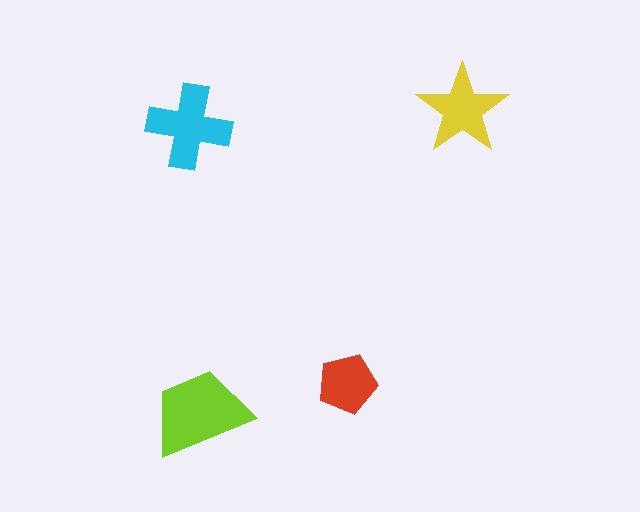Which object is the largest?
The lime trapezoid.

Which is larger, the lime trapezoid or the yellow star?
The lime trapezoid.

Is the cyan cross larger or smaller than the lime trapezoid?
Smaller.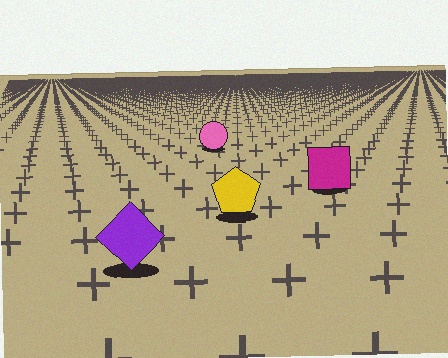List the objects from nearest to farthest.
From nearest to farthest: the purple diamond, the yellow pentagon, the magenta square, the pink circle.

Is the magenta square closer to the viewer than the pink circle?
Yes. The magenta square is closer — you can tell from the texture gradient: the ground texture is coarser near it.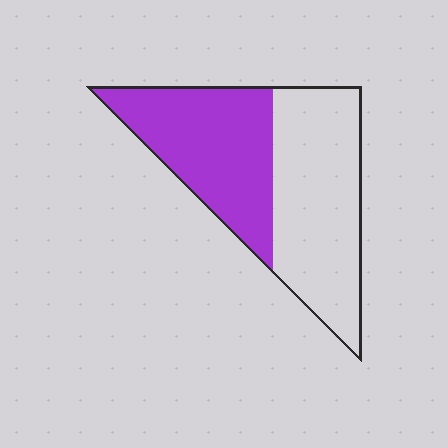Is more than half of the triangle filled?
No.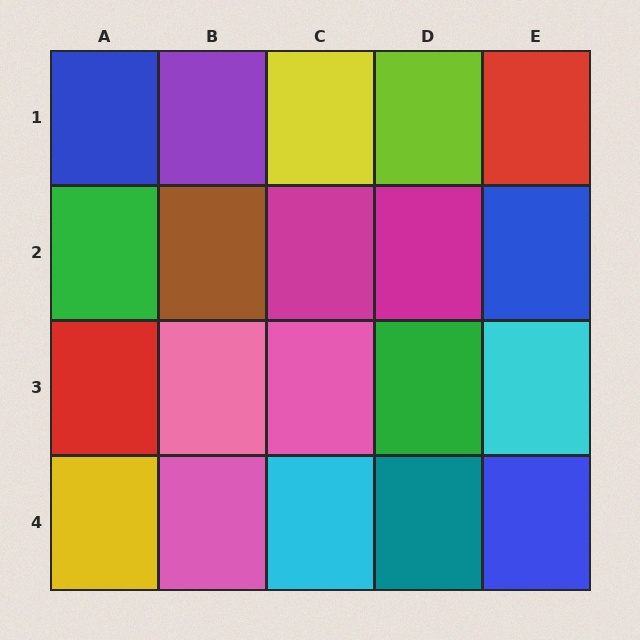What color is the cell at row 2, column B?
Brown.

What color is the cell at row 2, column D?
Magenta.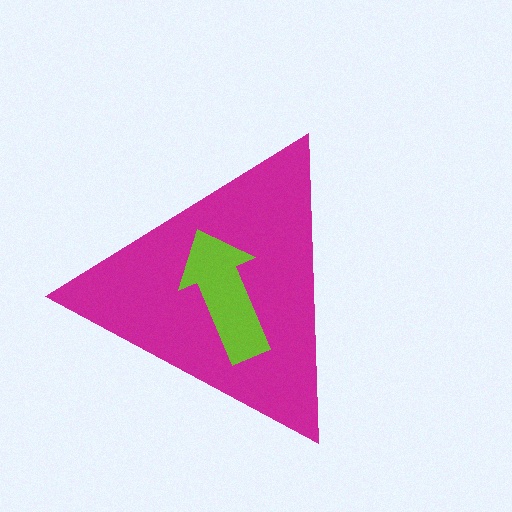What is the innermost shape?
The lime arrow.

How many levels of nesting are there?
2.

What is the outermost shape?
The magenta triangle.